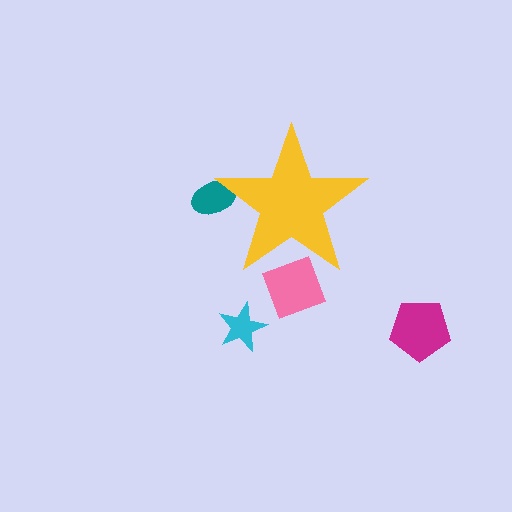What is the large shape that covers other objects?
A yellow star.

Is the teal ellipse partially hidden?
Yes, the teal ellipse is partially hidden behind the yellow star.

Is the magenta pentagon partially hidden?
No, the magenta pentagon is fully visible.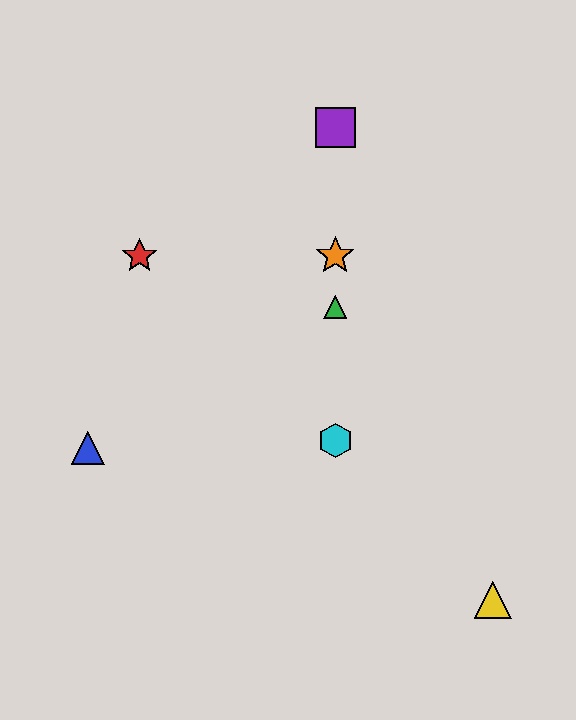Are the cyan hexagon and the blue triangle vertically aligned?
No, the cyan hexagon is at x≈335 and the blue triangle is at x≈88.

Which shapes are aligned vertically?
The green triangle, the purple square, the orange star, the cyan hexagon are aligned vertically.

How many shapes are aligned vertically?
4 shapes (the green triangle, the purple square, the orange star, the cyan hexagon) are aligned vertically.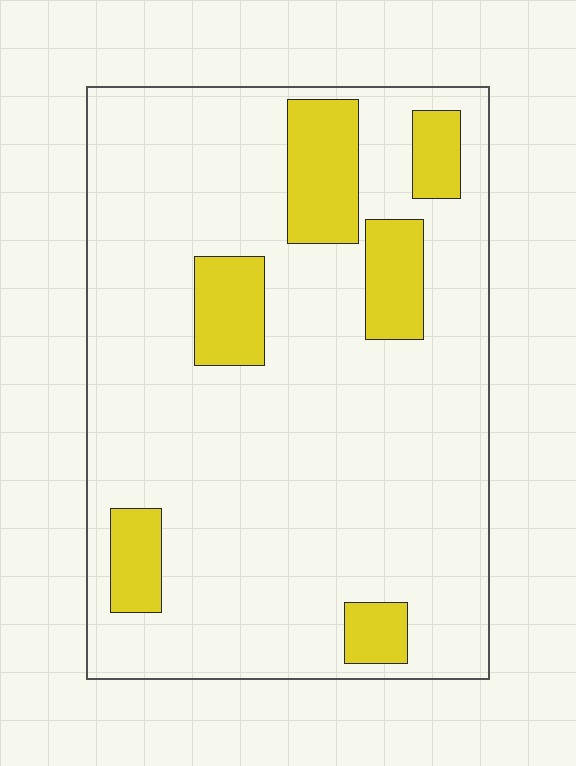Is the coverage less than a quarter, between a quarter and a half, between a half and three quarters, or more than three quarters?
Less than a quarter.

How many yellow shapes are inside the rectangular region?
6.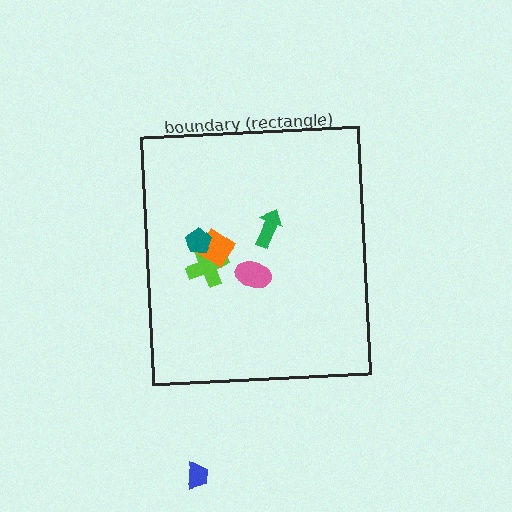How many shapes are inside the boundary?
5 inside, 1 outside.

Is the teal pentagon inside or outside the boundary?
Inside.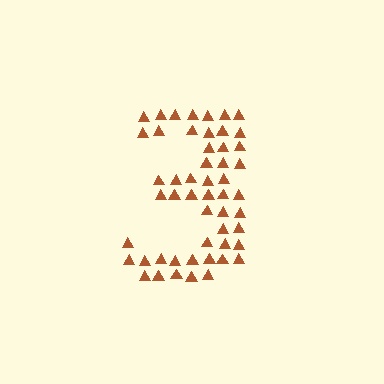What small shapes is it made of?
It is made of small triangles.